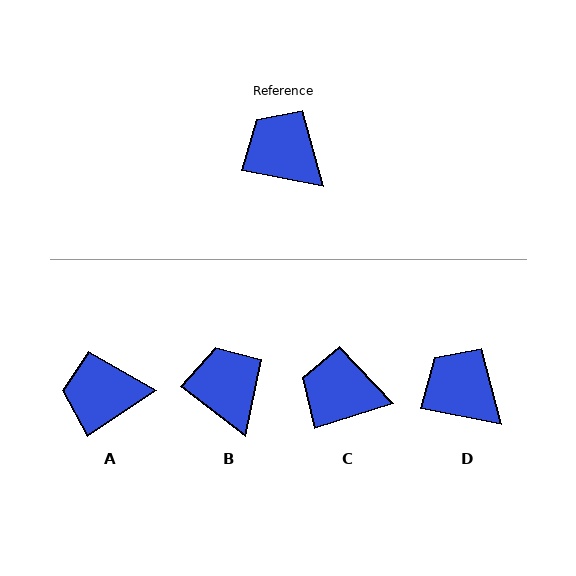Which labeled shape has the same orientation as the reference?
D.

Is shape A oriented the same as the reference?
No, it is off by about 45 degrees.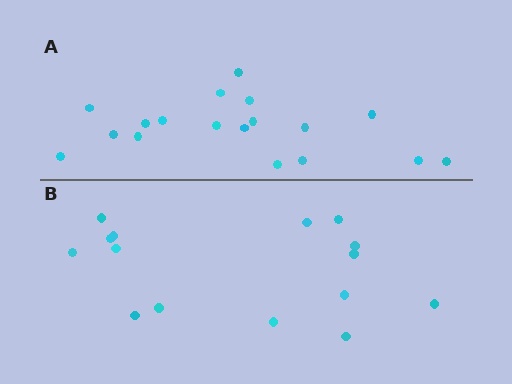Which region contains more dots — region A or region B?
Region A (the top region) has more dots.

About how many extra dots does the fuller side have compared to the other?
Region A has just a few more — roughly 2 or 3 more dots than region B.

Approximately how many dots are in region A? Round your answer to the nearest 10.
About 20 dots. (The exact count is 18, which rounds to 20.)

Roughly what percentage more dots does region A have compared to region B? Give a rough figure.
About 20% more.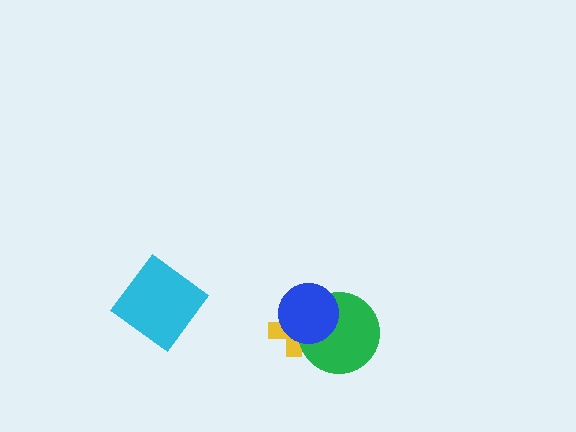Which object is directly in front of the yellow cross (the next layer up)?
The green circle is directly in front of the yellow cross.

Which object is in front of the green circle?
The blue circle is in front of the green circle.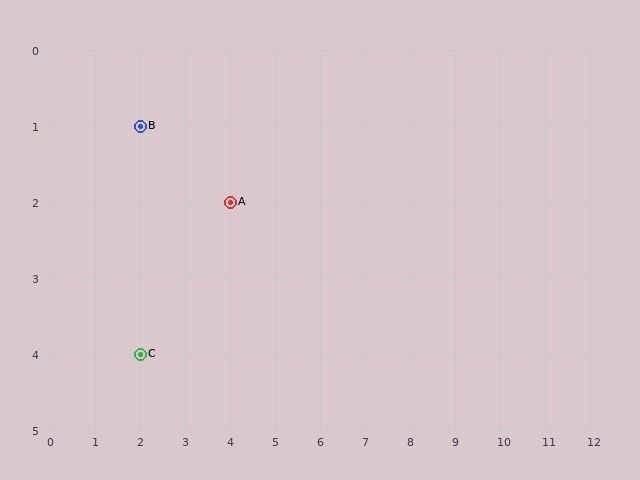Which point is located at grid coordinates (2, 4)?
Point C is at (2, 4).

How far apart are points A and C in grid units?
Points A and C are 2 columns and 2 rows apart (about 2.8 grid units diagonally).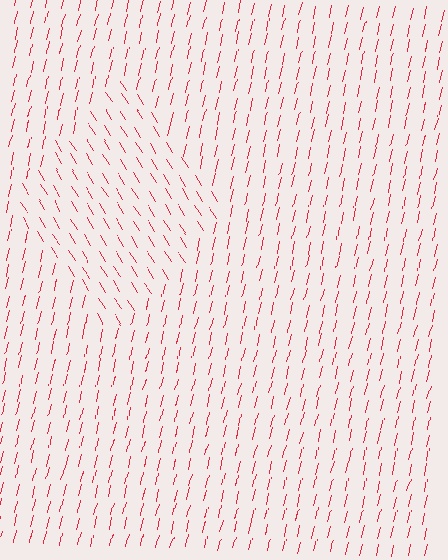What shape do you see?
I see a diamond.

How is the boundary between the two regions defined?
The boundary is defined purely by a change in line orientation (approximately 45 degrees difference). All lines are the same color and thickness.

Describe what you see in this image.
The image is filled with small red line segments. A diamond region in the image has lines oriented differently from the surrounding lines, creating a visible texture boundary.